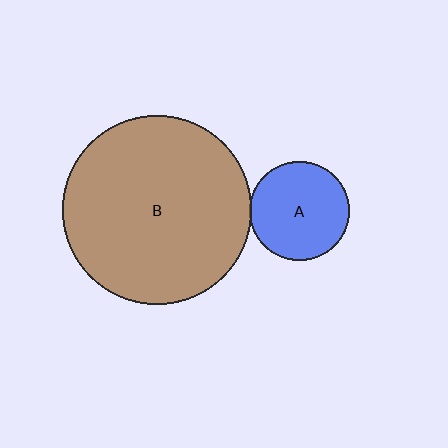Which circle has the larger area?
Circle B (brown).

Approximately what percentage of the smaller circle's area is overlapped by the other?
Approximately 5%.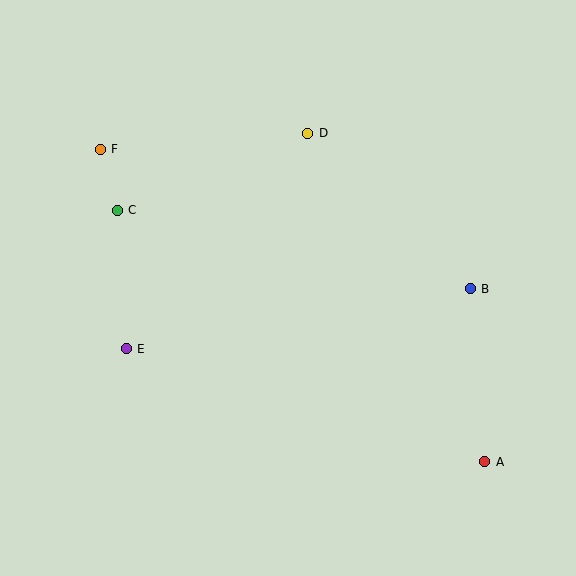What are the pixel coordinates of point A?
Point A is at (485, 462).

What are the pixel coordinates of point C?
Point C is at (117, 210).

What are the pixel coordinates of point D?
Point D is at (308, 133).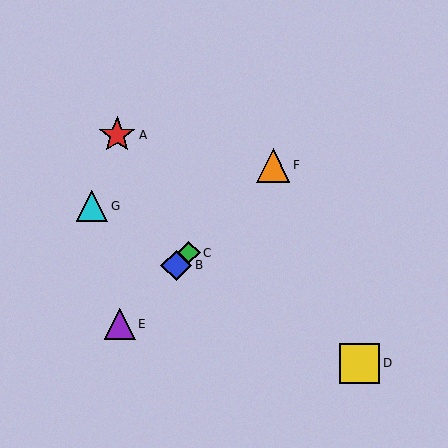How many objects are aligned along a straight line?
4 objects (B, C, E, F) are aligned along a straight line.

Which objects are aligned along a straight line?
Objects B, C, E, F are aligned along a straight line.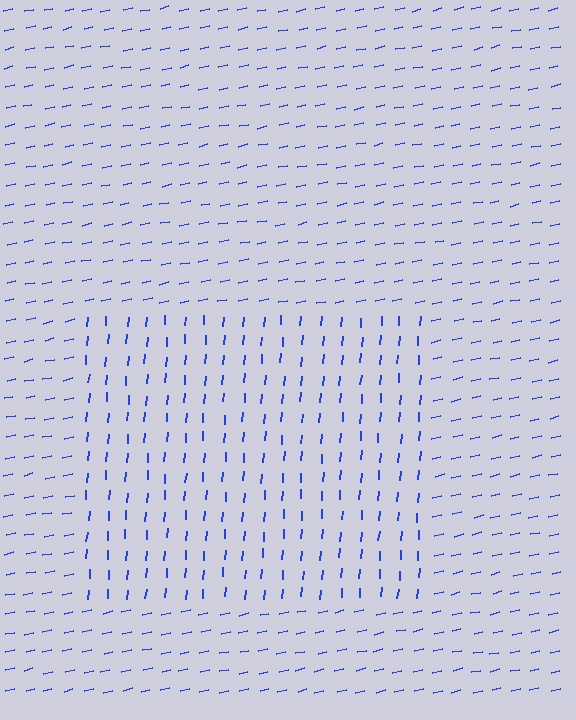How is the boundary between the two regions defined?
The boundary is defined purely by a change in line orientation (approximately 73 degrees difference). All lines are the same color and thickness.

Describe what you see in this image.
The image is filled with small blue line segments. A rectangle region in the image has lines oriented differently from the surrounding lines, creating a visible texture boundary.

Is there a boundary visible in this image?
Yes, there is a texture boundary formed by a change in line orientation.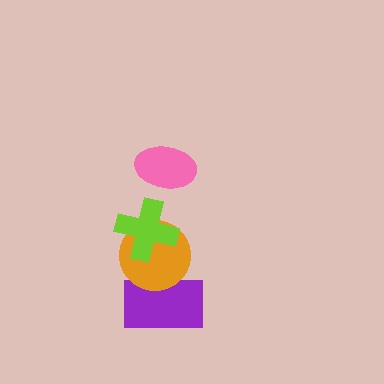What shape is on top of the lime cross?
The pink ellipse is on top of the lime cross.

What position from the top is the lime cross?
The lime cross is 2nd from the top.